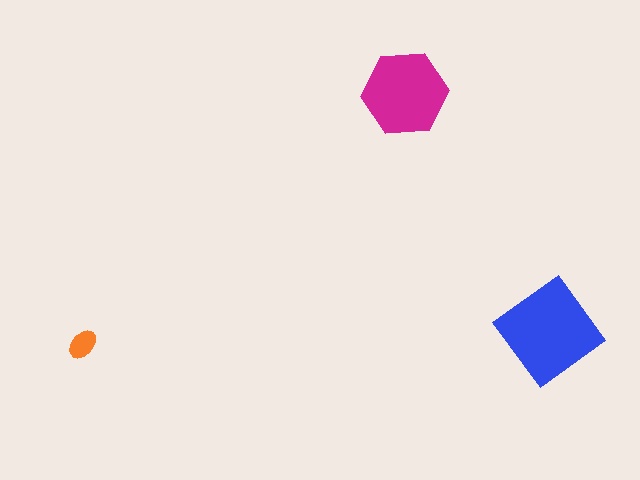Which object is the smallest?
The orange ellipse.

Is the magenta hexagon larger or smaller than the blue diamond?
Smaller.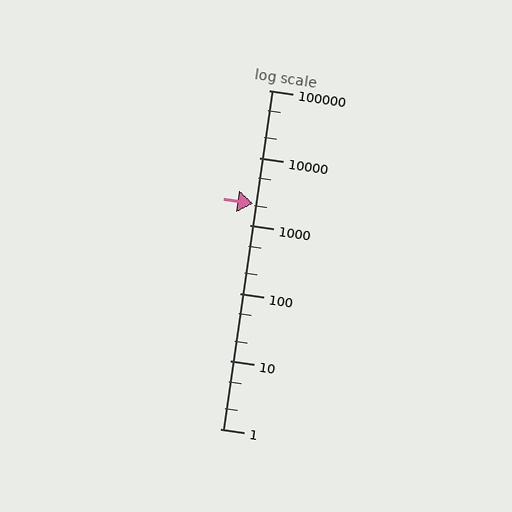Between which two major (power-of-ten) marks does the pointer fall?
The pointer is between 1000 and 10000.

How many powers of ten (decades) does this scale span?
The scale spans 5 decades, from 1 to 100000.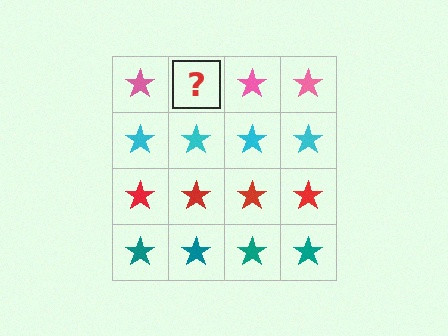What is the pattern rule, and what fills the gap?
The rule is that each row has a consistent color. The gap should be filled with a pink star.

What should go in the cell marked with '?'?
The missing cell should contain a pink star.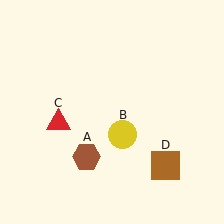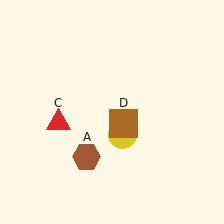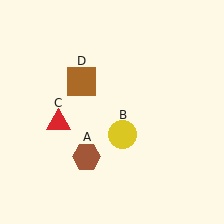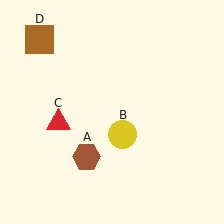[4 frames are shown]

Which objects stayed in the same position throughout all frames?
Brown hexagon (object A) and yellow circle (object B) and red triangle (object C) remained stationary.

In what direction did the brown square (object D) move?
The brown square (object D) moved up and to the left.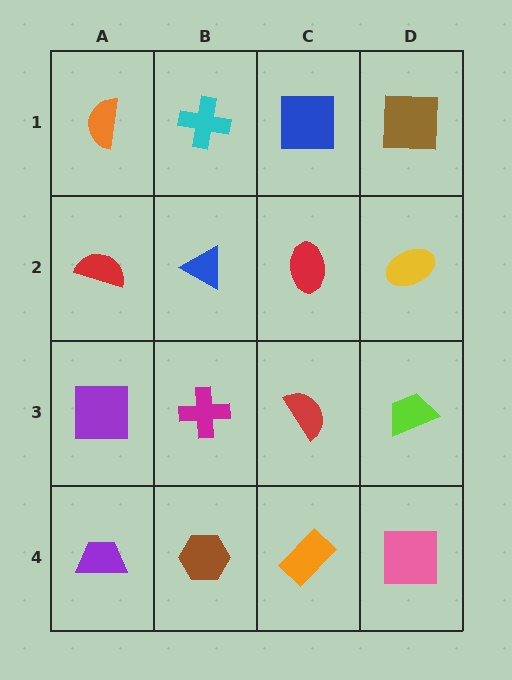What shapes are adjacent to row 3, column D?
A yellow ellipse (row 2, column D), a pink square (row 4, column D), a red semicircle (row 3, column C).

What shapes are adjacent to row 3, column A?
A red semicircle (row 2, column A), a purple trapezoid (row 4, column A), a magenta cross (row 3, column B).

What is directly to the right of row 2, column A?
A blue triangle.